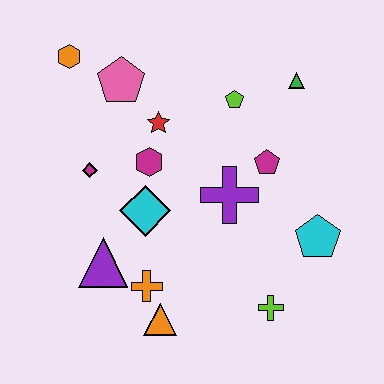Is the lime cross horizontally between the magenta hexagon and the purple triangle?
No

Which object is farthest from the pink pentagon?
The lime cross is farthest from the pink pentagon.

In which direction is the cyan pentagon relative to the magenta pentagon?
The cyan pentagon is below the magenta pentagon.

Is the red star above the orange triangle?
Yes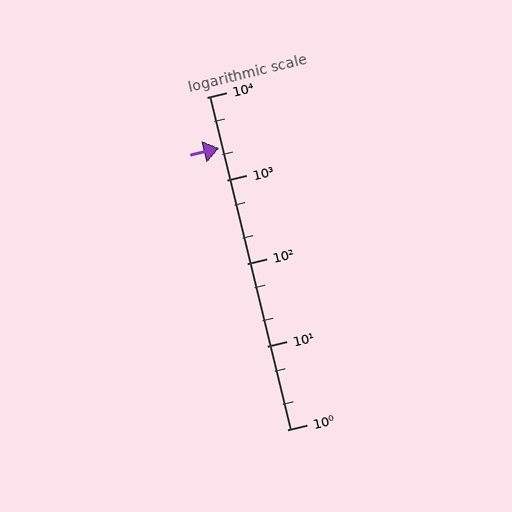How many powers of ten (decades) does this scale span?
The scale spans 4 decades, from 1 to 10000.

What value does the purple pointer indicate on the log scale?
The pointer indicates approximately 2400.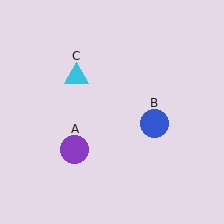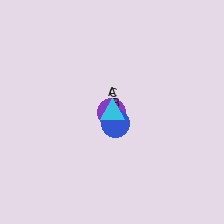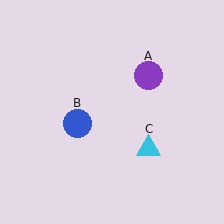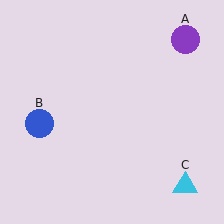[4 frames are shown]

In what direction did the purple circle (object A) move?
The purple circle (object A) moved up and to the right.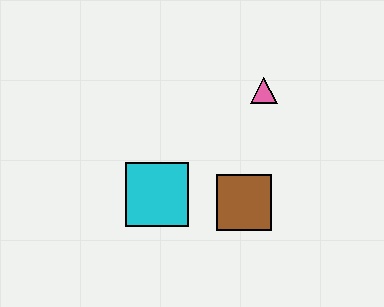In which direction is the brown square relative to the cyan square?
The brown square is to the right of the cyan square.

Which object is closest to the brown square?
The cyan square is closest to the brown square.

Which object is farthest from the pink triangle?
The cyan square is farthest from the pink triangle.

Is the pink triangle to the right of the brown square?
Yes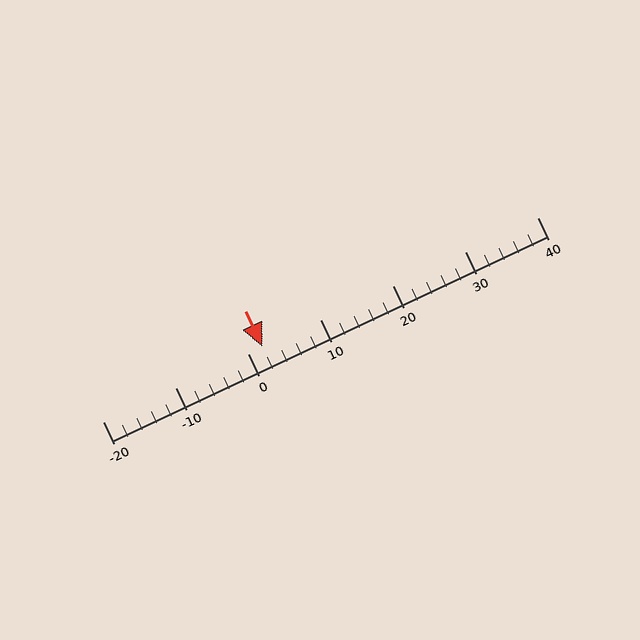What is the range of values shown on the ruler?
The ruler shows values from -20 to 40.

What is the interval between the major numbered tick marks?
The major tick marks are spaced 10 units apart.